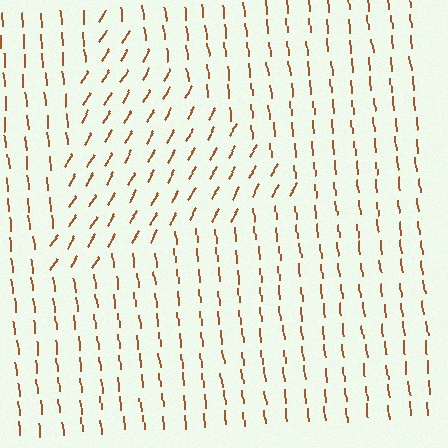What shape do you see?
I see a triangle.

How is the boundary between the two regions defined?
The boundary is defined purely by a change in line orientation (approximately 37 degrees difference). All lines are the same color and thickness.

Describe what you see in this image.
The image is filled with small brown line segments. A triangle region in the image has lines oriented differently from the surrounding lines, creating a visible texture boundary.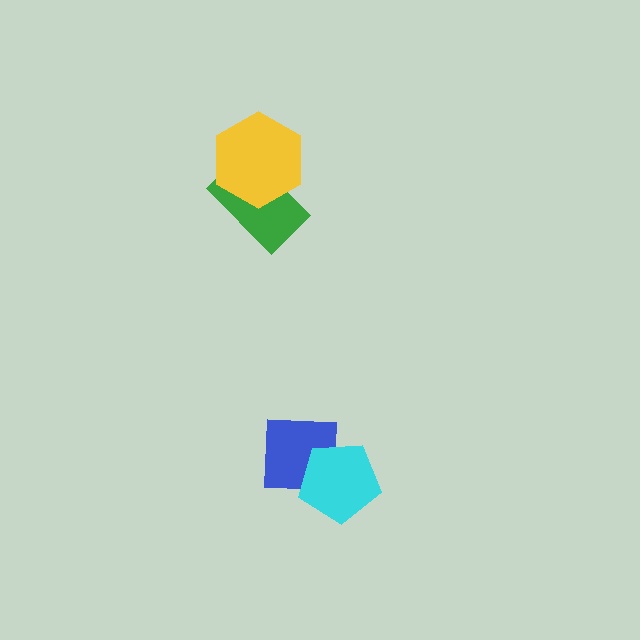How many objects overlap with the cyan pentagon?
1 object overlaps with the cyan pentagon.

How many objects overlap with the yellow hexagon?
1 object overlaps with the yellow hexagon.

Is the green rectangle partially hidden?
Yes, it is partially covered by another shape.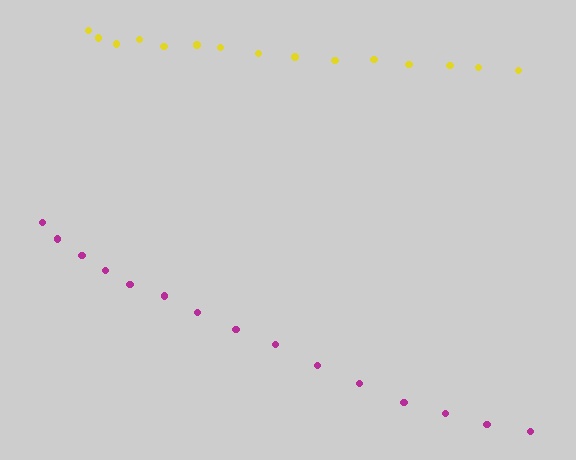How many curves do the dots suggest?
There are 2 distinct paths.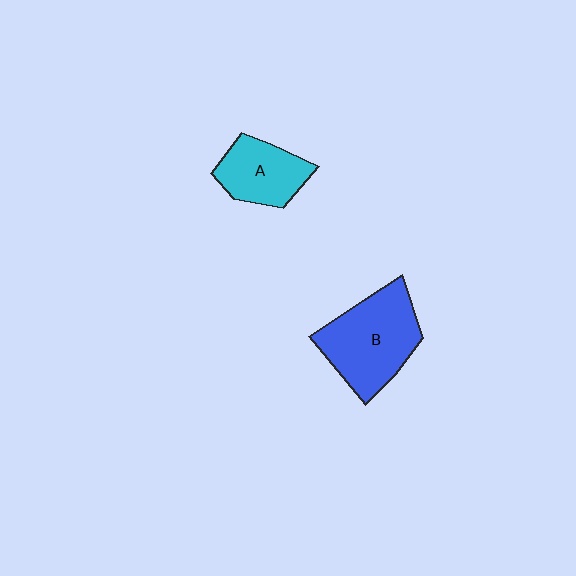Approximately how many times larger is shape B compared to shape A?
Approximately 1.6 times.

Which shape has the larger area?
Shape B (blue).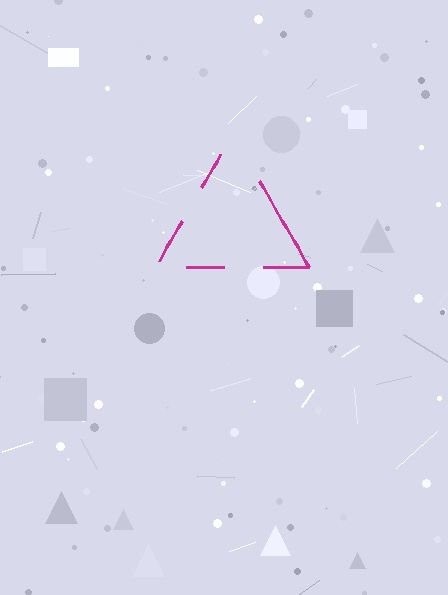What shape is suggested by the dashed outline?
The dashed outline suggests a triangle.